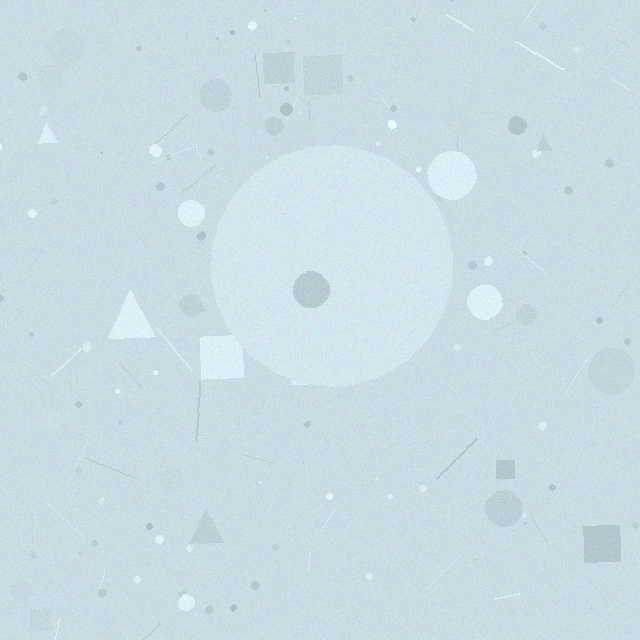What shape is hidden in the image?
A circle is hidden in the image.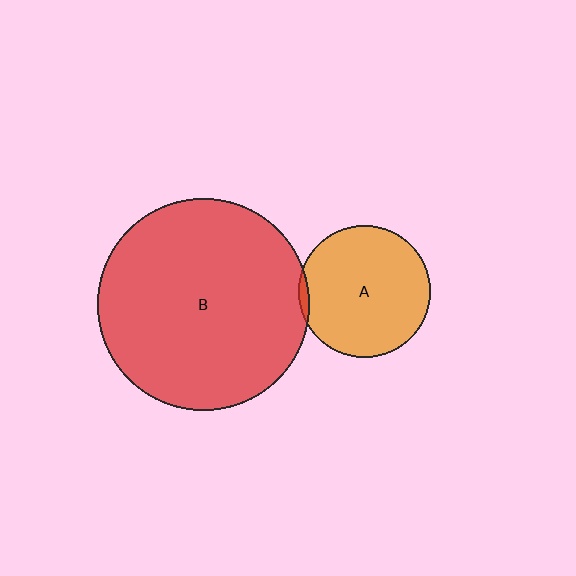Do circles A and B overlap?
Yes.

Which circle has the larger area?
Circle B (red).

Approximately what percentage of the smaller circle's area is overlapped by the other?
Approximately 5%.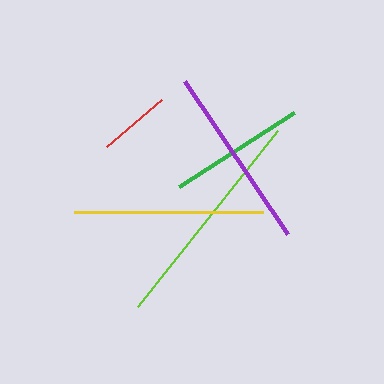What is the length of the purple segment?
The purple segment is approximately 185 pixels long.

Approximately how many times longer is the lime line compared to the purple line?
The lime line is approximately 1.2 times the length of the purple line.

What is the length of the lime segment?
The lime segment is approximately 225 pixels long.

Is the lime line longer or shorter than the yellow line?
The lime line is longer than the yellow line.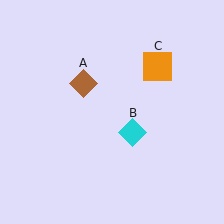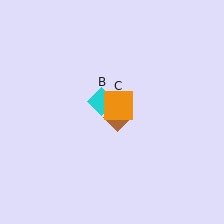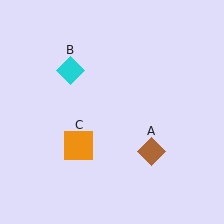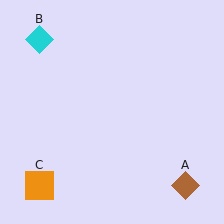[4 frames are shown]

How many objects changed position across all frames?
3 objects changed position: brown diamond (object A), cyan diamond (object B), orange square (object C).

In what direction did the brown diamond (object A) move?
The brown diamond (object A) moved down and to the right.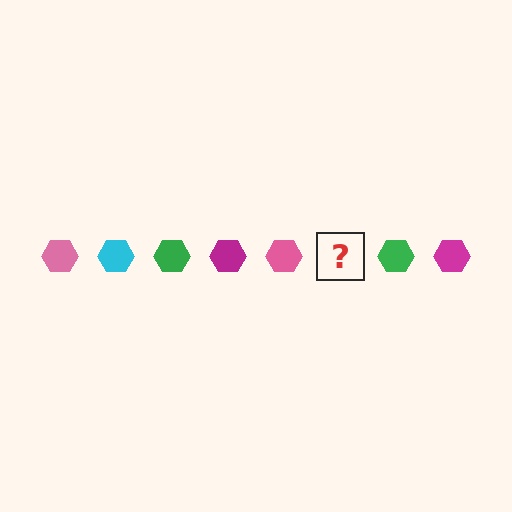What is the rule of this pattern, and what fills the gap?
The rule is that the pattern cycles through pink, cyan, green, magenta hexagons. The gap should be filled with a cyan hexagon.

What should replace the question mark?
The question mark should be replaced with a cyan hexagon.